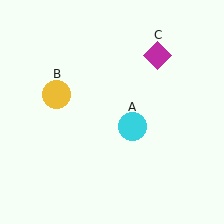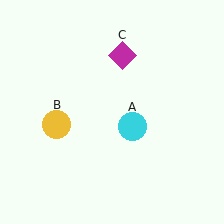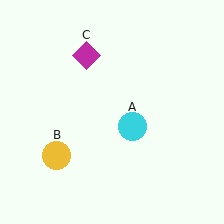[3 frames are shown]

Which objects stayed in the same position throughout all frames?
Cyan circle (object A) remained stationary.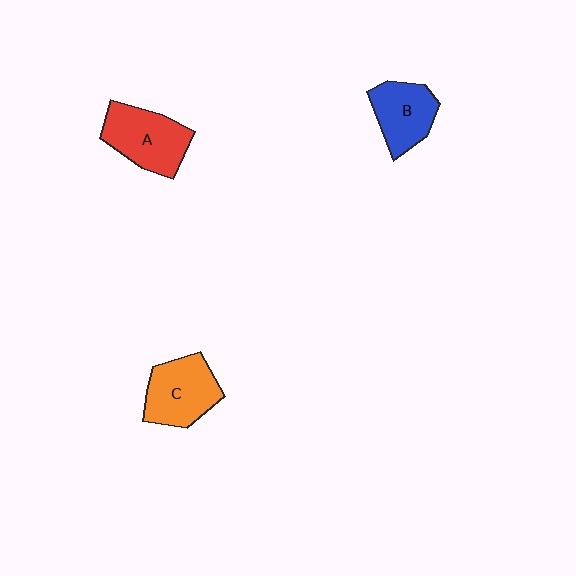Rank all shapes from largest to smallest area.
From largest to smallest: A (red), C (orange), B (blue).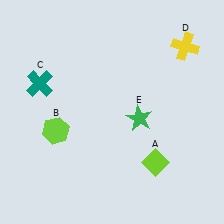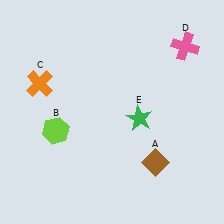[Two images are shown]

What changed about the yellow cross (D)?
In Image 1, D is yellow. In Image 2, it changed to pink.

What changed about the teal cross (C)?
In Image 1, C is teal. In Image 2, it changed to orange.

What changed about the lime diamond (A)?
In Image 1, A is lime. In Image 2, it changed to brown.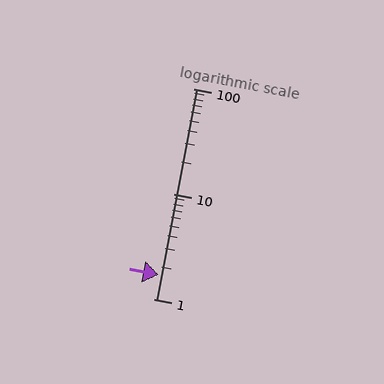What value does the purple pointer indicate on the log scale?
The pointer indicates approximately 1.7.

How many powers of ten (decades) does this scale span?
The scale spans 2 decades, from 1 to 100.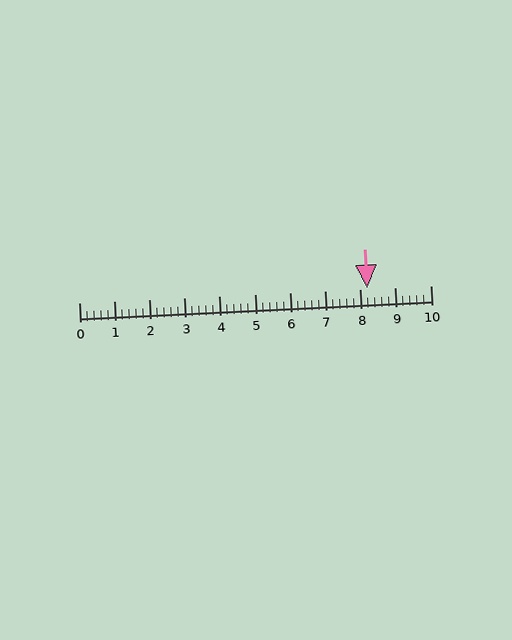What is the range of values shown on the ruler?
The ruler shows values from 0 to 10.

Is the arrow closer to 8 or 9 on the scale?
The arrow is closer to 8.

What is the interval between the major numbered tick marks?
The major tick marks are spaced 1 units apart.